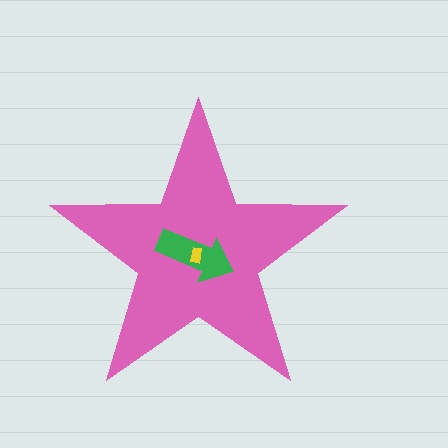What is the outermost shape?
The pink star.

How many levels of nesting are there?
3.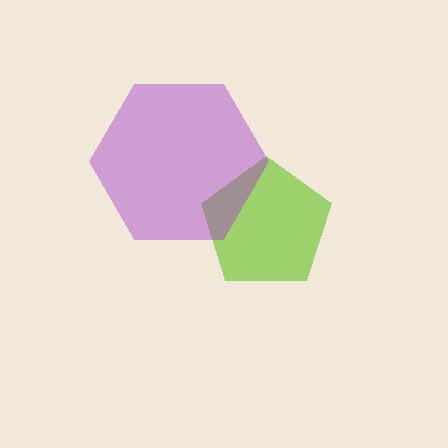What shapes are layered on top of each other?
The layered shapes are: a lime pentagon, a purple hexagon.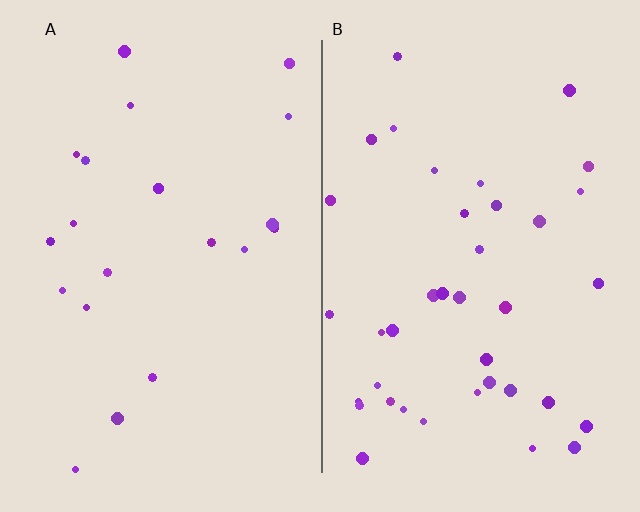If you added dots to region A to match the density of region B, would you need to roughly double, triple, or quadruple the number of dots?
Approximately double.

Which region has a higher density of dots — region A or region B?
B (the right).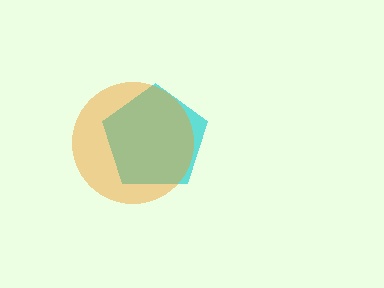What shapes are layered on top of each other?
The layered shapes are: a cyan pentagon, an orange circle.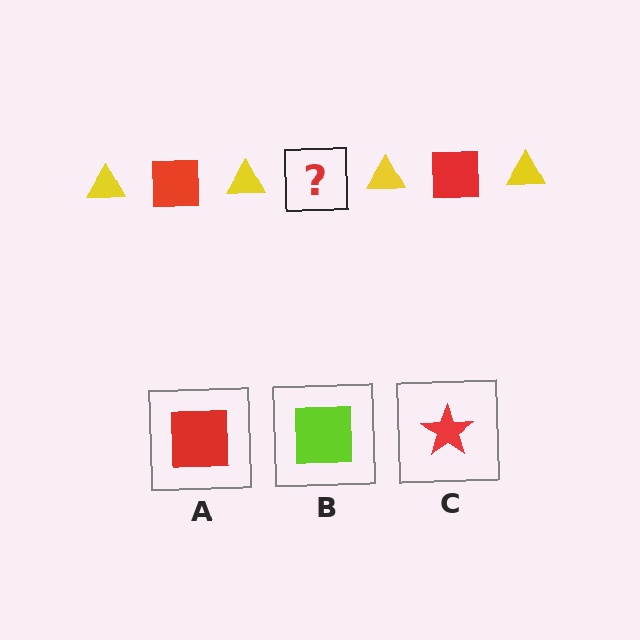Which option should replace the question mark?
Option A.